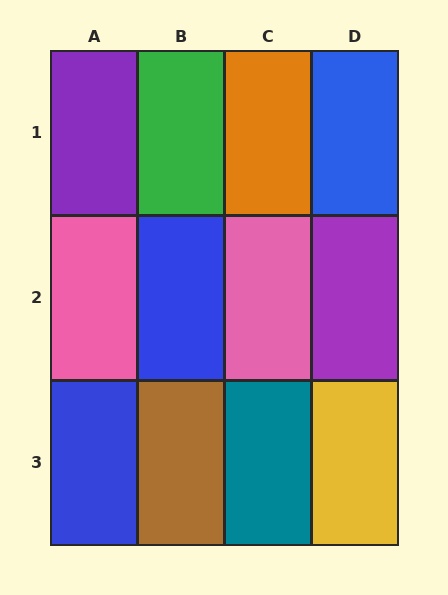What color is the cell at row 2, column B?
Blue.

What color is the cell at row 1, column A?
Purple.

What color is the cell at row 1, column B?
Green.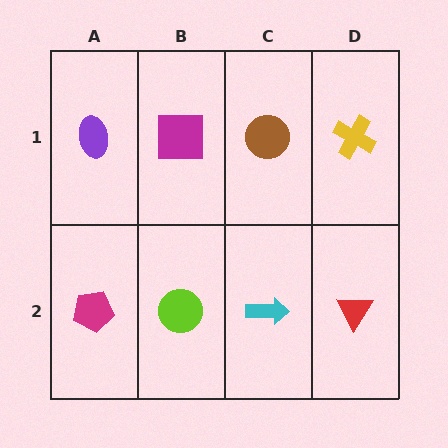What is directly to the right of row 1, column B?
A brown circle.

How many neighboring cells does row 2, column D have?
2.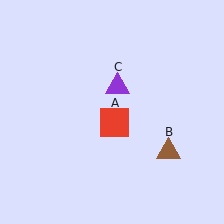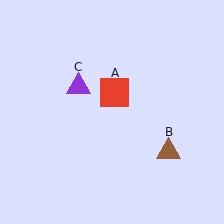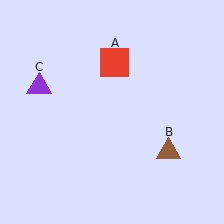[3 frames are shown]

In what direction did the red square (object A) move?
The red square (object A) moved up.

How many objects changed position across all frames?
2 objects changed position: red square (object A), purple triangle (object C).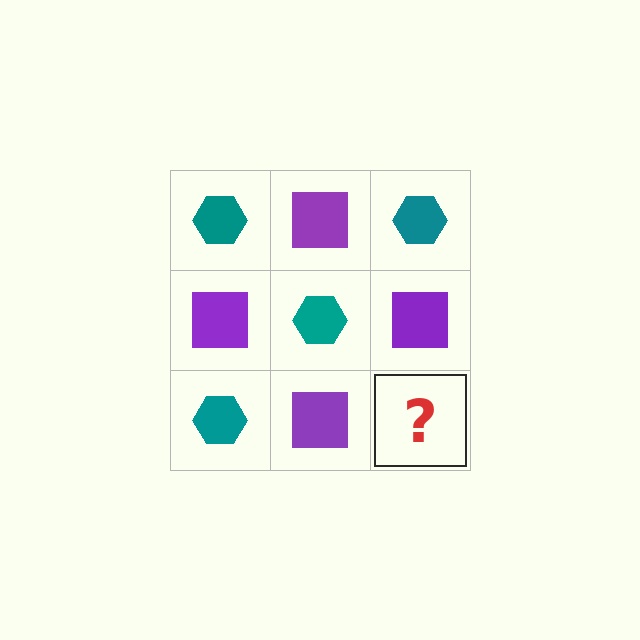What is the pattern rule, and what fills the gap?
The rule is that it alternates teal hexagon and purple square in a checkerboard pattern. The gap should be filled with a teal hexagon.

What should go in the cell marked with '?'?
The missing cell should contain a teal hexagon.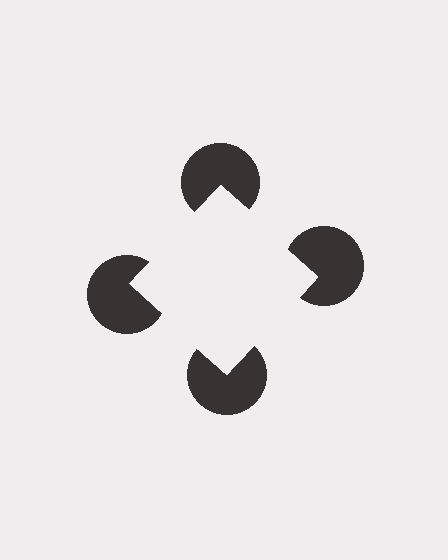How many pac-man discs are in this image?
There are 4 — one at each vertex of the illusory square.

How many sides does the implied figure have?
4 sides.